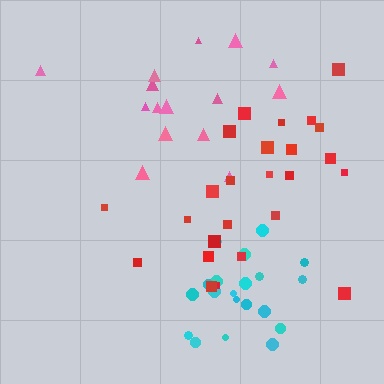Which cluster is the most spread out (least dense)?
Pink.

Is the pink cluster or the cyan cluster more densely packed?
Cyan.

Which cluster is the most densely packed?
Cyan.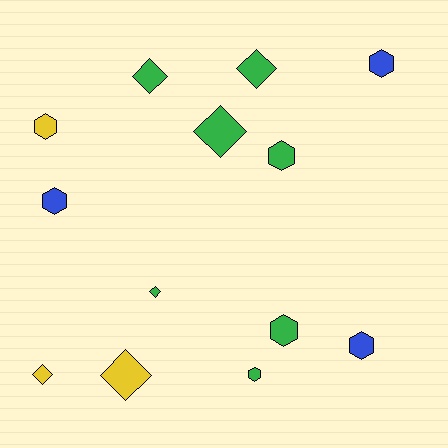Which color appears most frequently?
Green, with 7 objects.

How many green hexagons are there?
There are 3 green hexagons.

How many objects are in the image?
There are 13 objects.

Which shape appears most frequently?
Hexagon, with 7 objects.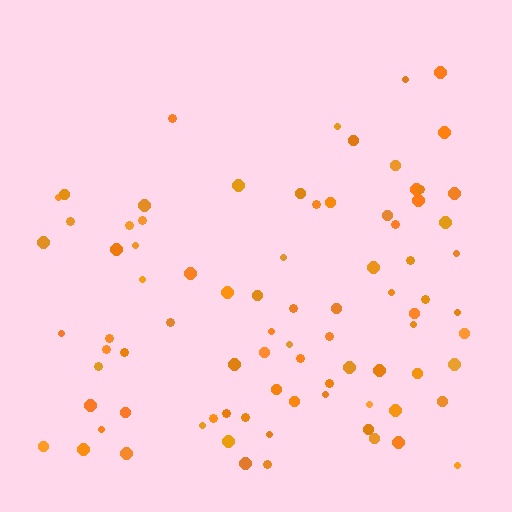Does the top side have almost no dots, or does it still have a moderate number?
Still a moderate number, just noticeably fewer than the bottom.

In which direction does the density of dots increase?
From top to bottom, with the bottom side densest.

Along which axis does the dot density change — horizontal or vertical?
Vertical.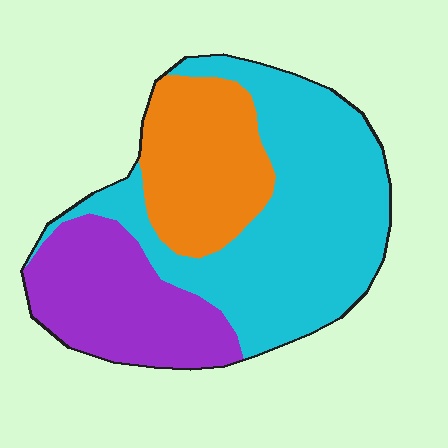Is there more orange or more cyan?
Cyan.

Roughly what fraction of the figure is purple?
Purple covers about 25% of the figure.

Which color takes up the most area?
Cyan, at roughly 50%.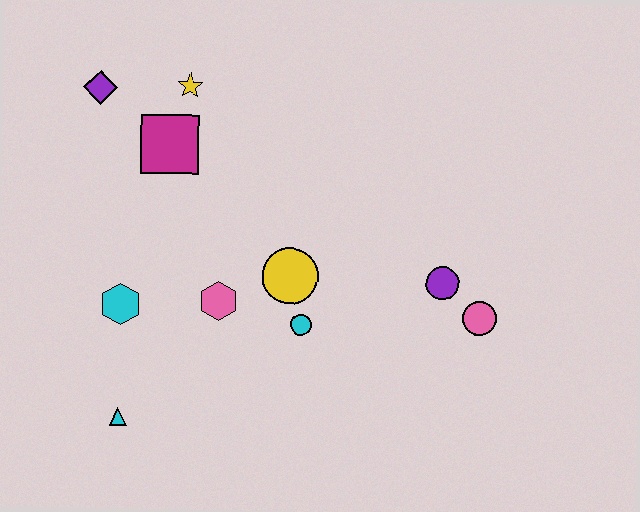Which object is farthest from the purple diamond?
The pink circle is farthest from the purple diamond.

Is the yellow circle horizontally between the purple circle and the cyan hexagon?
Yes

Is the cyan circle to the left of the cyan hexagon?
No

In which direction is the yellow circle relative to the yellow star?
The yellow circle is below the yellow star.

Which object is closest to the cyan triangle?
The cyan hexagon is closest to the cyan triangle.